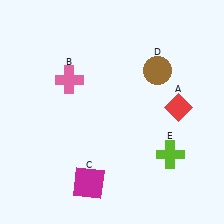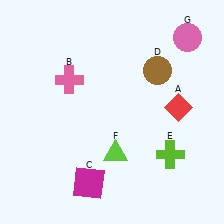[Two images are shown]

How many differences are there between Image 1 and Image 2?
There are 2 differences between the two images.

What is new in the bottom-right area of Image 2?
A lime triangle (F) was added in the bottom-right area of Image 2.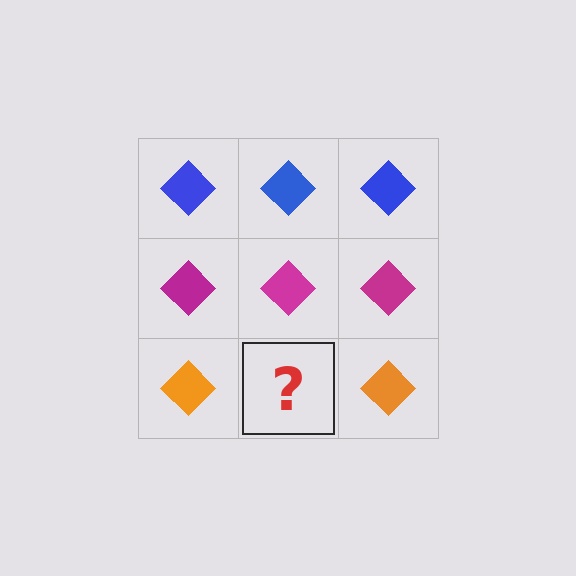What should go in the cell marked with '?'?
The missing cell should contain an orange diamond.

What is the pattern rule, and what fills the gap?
The rule is that each row has a consistent color. The gap should be filled with an orange diamond.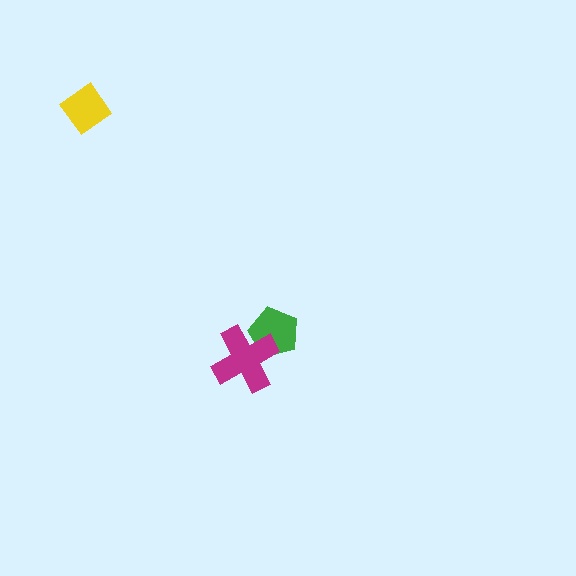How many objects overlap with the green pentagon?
1 object overlaps with the green pentagon.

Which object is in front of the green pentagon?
The magenta cross is in front of the green pentagon.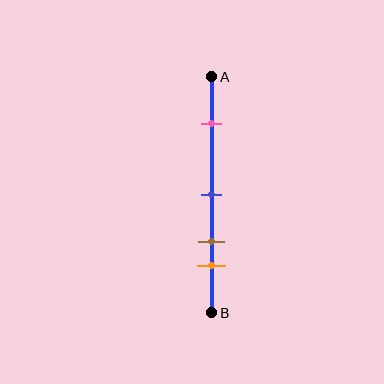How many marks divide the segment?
There are 4 marks dividing the segment.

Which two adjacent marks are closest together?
The brown and orange marks are the closest adjacent pair.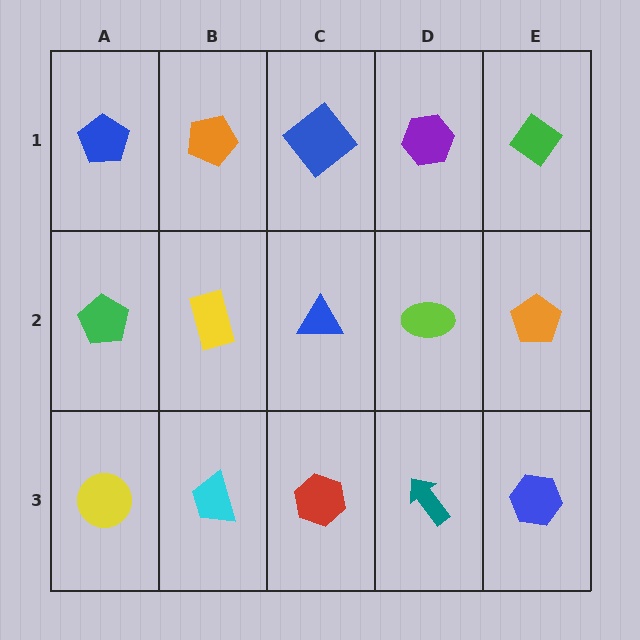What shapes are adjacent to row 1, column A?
A green pentagon (row 2, column A), an orange pentagon (row 1, column B).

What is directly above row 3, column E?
An orange pentagon.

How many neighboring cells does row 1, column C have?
3.